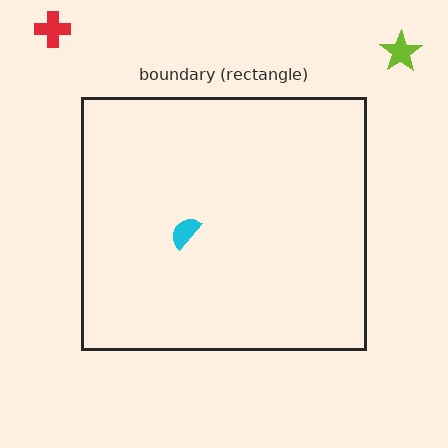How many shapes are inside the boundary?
1 inside, 2 outside.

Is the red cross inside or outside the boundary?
Outside.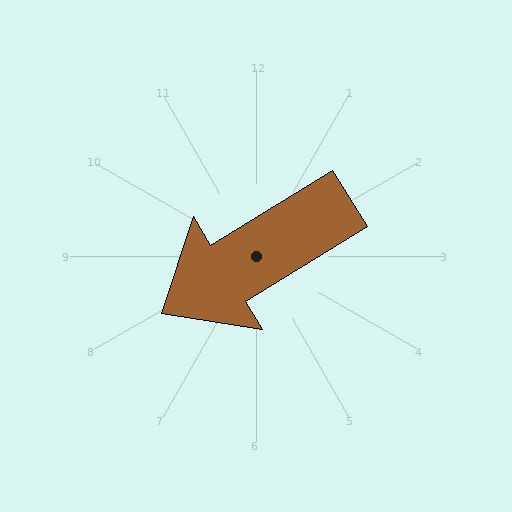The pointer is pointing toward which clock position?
Roughly 8 o'clock.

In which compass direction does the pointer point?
Southwest.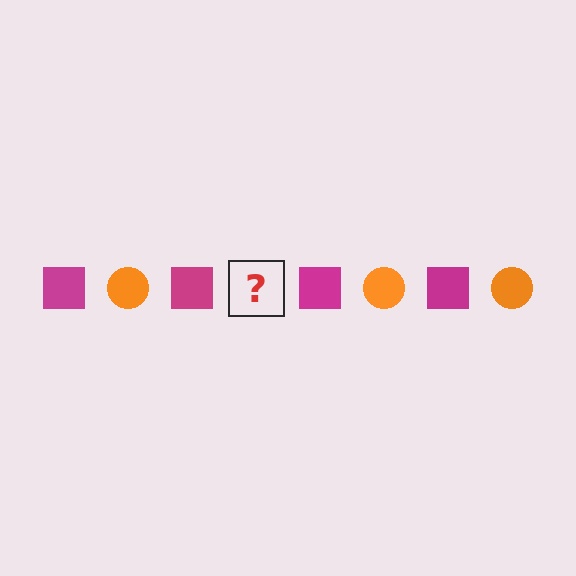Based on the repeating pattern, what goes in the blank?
The blank should be an orange circle.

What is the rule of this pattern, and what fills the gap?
The rule is that the pattern alternates between magenta square and orange circle. The gap should be filled with an orange circle.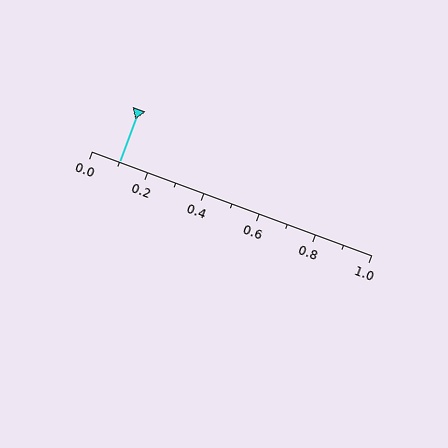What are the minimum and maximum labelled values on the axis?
The axis runs from 0.0 to 1.0.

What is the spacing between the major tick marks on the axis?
The major ticks are spaced 0.2 apart.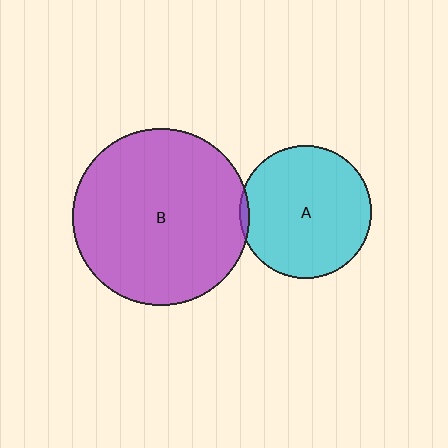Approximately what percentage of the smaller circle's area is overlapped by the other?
Approximately 5%.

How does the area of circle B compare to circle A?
Approximately 1.8 times.